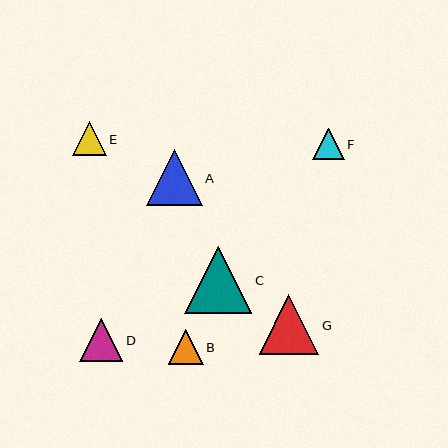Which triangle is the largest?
Triangle C is the largest with a size of approximately 67 pixels.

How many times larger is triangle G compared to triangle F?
Triangle G is approximately 1.9 times the size of triangle F.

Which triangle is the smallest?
Triangle F is the smallest with a size of approximately 32 pixels.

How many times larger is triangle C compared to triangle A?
Triangle C is approximately 1.2 times the size of triangle A.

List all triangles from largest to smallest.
From largest to smallest: C, G, A, D, B, E, F.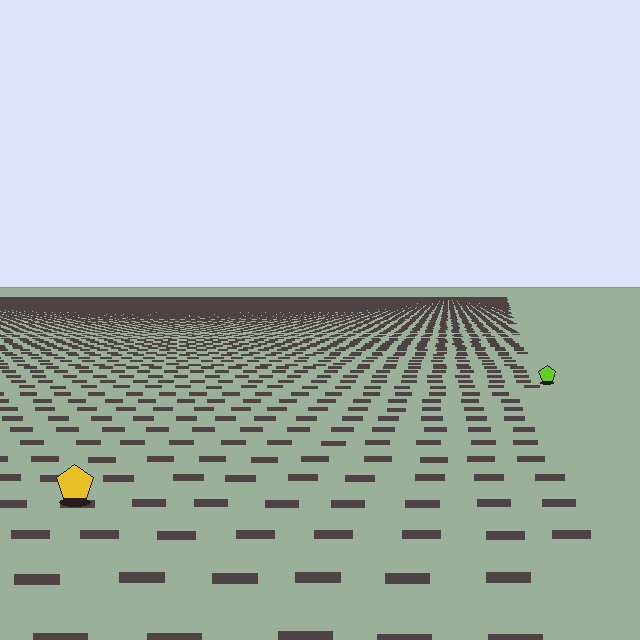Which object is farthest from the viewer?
The lime pentagon is farthest from the viewer. It appears smaller and the ground texture around it is denser.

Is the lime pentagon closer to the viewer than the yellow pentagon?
No. The yellow pentagon is closer — you can tell from the texture gradient: the ground texture is coarser near it.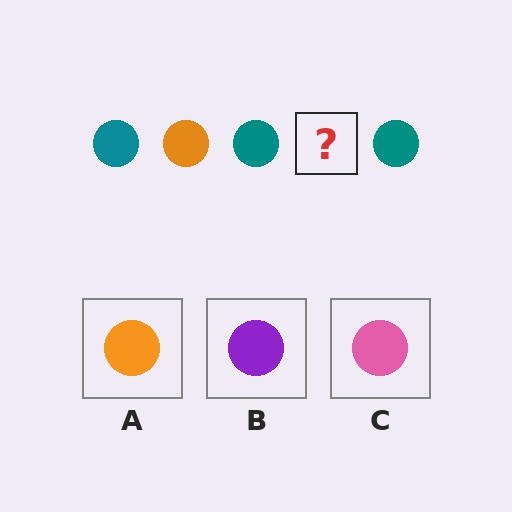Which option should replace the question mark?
Option A.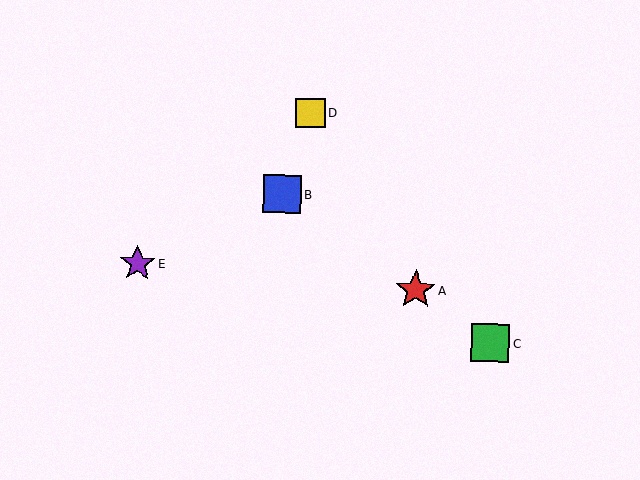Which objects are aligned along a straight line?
Objects A, B, C are aligned along a straight line.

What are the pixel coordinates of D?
Object D is at (310, 113).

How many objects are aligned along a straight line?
3 objects (A, B, C) are aligned along a straight line.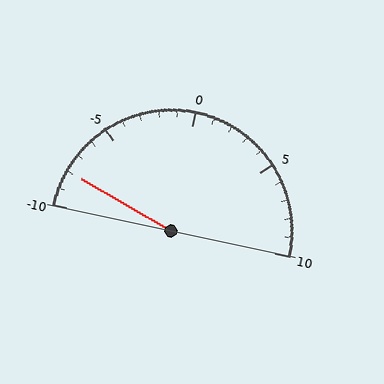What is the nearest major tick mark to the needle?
The nearest major tick mark is -10.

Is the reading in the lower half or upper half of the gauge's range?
The reading is in the lower half of the range (-10 to 10).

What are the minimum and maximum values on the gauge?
The gauge ranges from -10 to 10.